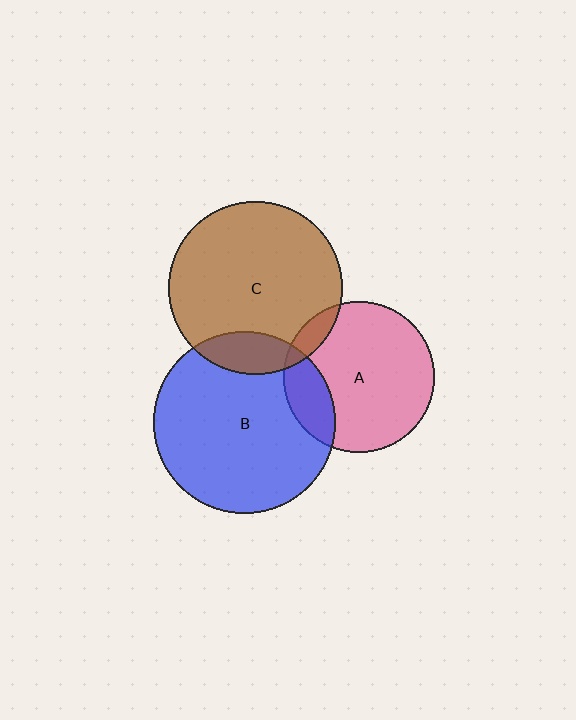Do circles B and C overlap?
Yes.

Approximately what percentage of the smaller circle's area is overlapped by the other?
Approximately 15%.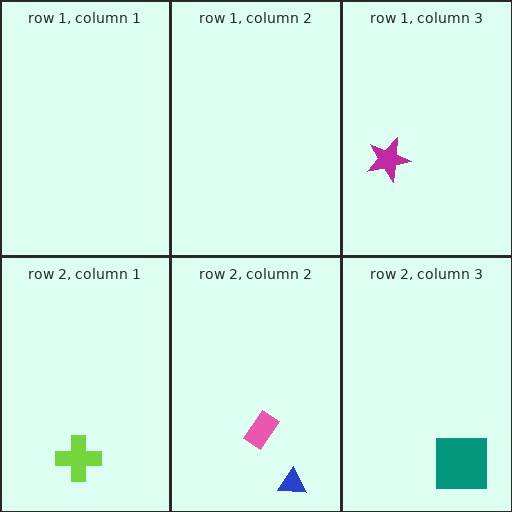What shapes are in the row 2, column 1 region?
The lime cross.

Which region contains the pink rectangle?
The row 2, column 2 region.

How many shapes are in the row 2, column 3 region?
1.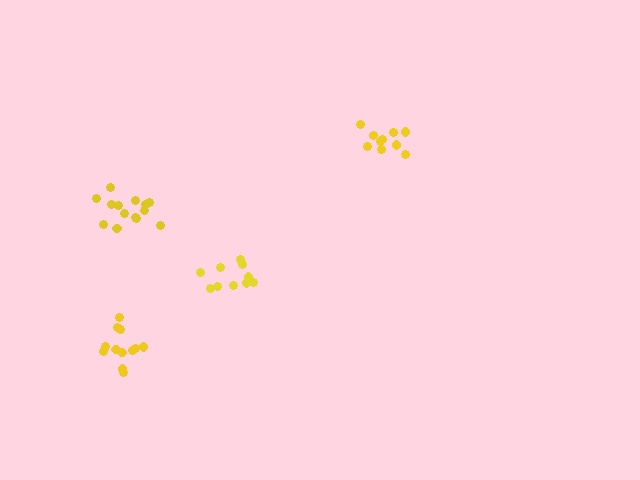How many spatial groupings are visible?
There are 4 spatial groupings.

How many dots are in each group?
Group 1: 14 dots, Group 2: 10 dots, Group 3: 12 dots, Group 4: 10 dots (46 total).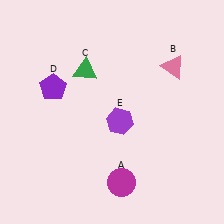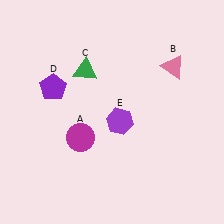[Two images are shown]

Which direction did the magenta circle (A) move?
The magenta circle (A) moved up.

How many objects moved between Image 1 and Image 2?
1 object moved between the two images.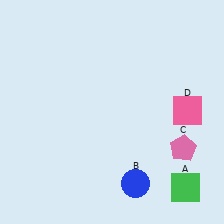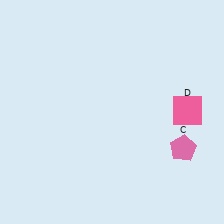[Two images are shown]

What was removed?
The green square (A), the blue circle (B) were removed in Image 2.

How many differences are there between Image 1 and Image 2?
There are 2 differences between the two images.